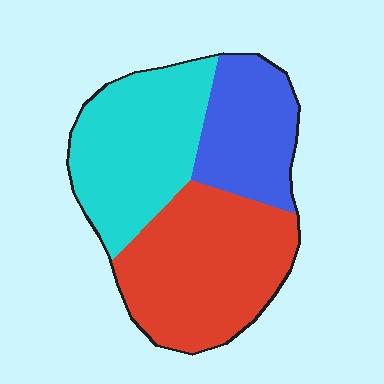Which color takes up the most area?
Red, at roughly 40%.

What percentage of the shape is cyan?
Cyan covers roughly 35% of the shape.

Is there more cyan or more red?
Red.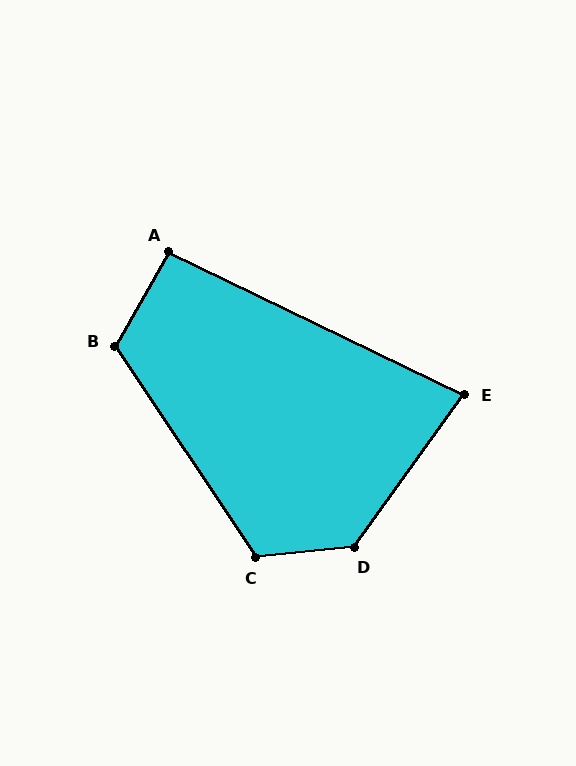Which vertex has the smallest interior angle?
E, at approximately 80 degrees.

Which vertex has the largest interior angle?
D, at approximately 132 degrees.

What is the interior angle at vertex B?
Approximately 116 degrees (obtuse).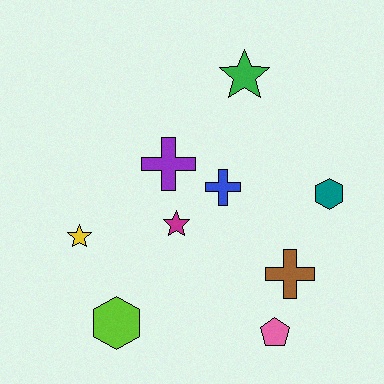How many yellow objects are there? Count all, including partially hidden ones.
There is 1 yellow object.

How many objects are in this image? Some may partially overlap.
There are 9 objects.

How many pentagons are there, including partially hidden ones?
There is 1 pentagon.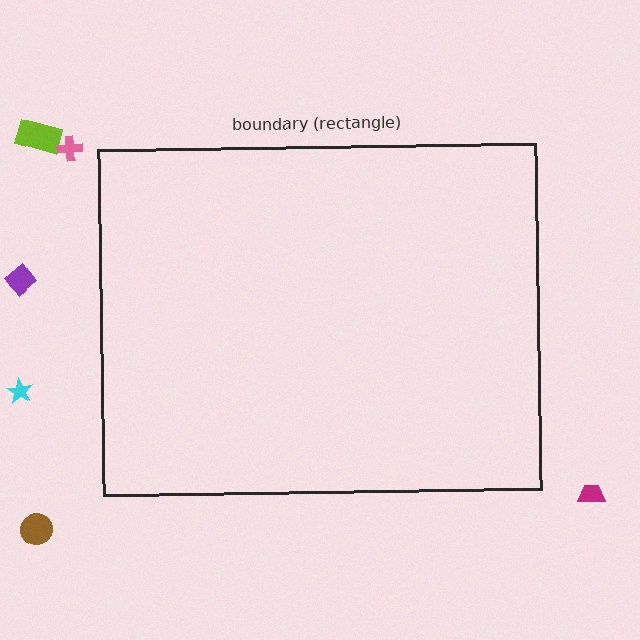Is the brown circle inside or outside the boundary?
Outside.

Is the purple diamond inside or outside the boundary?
Outside.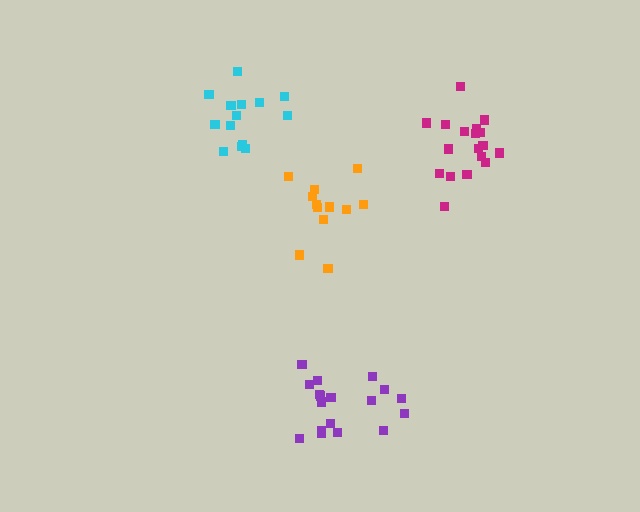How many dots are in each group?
Group 1: 14 dots, Group 2: 18 dots, Group 3: 12 dots, Group 4: 18 dots (62 total).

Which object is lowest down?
The purple cluster is bottommost.